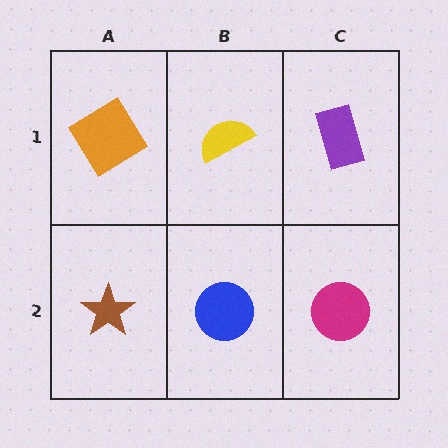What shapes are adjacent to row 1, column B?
A blue circle (row 2, column B), an orange diamond (row 1, column A), a purple rectangle (row 1, column C).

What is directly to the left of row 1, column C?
A yellow semicircle.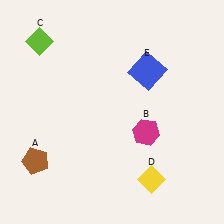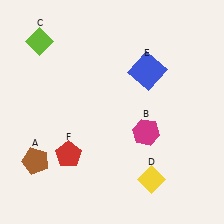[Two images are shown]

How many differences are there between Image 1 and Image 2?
There is 1 difference between the two images.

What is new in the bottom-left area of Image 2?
A red pentagon (F) was added in the bottom-left area of Image 2.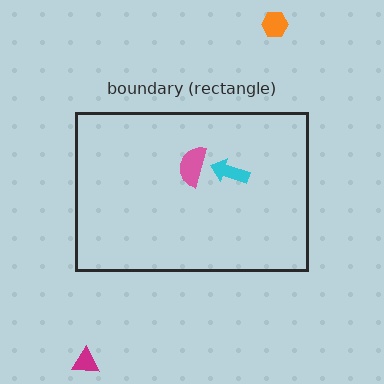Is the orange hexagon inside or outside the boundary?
Outside.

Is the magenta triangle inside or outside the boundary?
Outside.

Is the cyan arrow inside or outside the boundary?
Inside.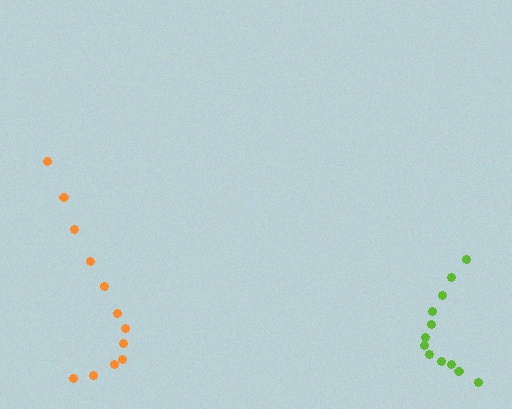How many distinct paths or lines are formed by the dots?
There are 2 distinct paths.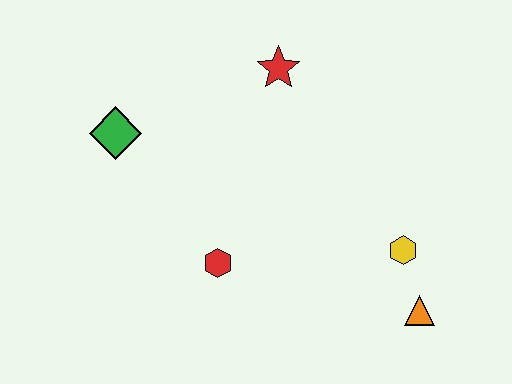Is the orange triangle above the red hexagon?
No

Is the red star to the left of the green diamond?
No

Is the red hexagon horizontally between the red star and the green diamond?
Yes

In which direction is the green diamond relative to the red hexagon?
The green diamond is above the red hexagon.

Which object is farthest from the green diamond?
The orange triangle is farthest from the green diamond.